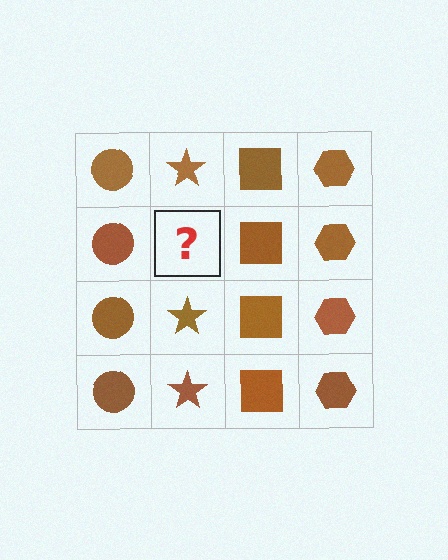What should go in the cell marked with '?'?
The missing cell should contain a brown star.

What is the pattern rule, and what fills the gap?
The rule is that each column has a consistent shape. The gap should be filled with a brown star.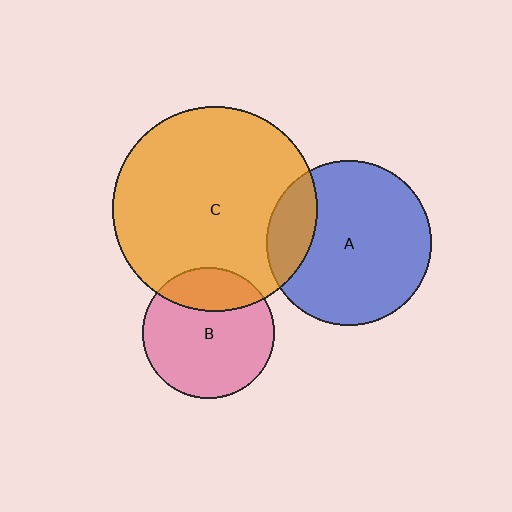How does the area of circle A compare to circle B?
Approximately 1.6 times.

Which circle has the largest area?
Circle C (orange).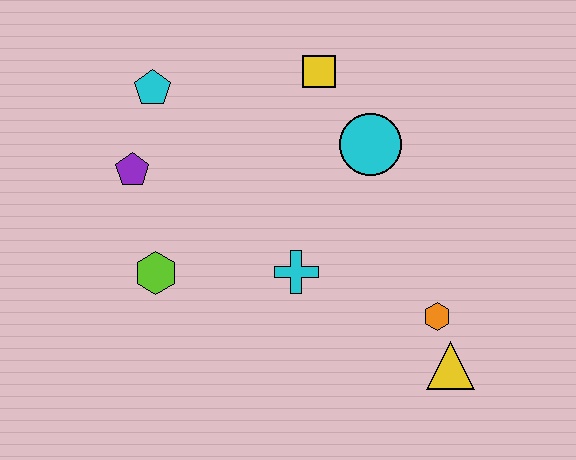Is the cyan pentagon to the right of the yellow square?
No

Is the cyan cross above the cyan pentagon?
No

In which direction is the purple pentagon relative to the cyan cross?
The purple pentagon is to the left of the cyan cross.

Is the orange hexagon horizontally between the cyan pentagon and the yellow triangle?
Yes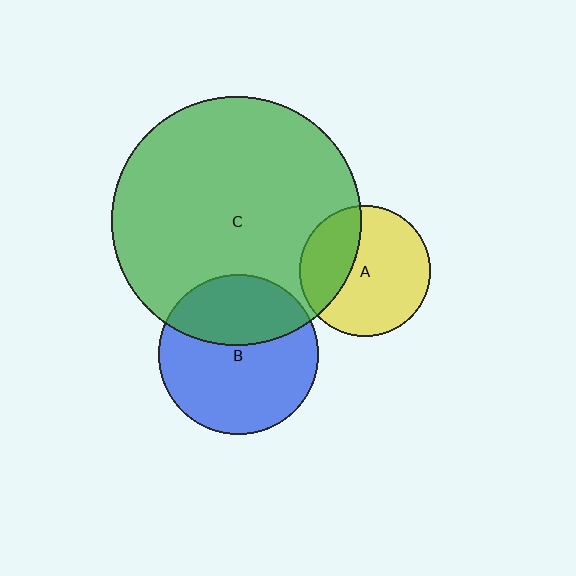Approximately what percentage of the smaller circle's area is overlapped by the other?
Approximately 35%.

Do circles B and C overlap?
Yes.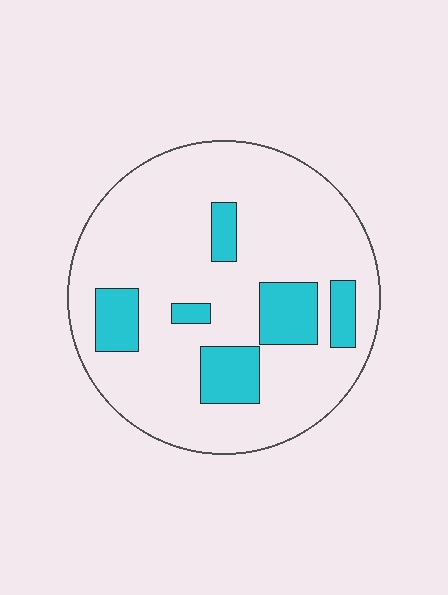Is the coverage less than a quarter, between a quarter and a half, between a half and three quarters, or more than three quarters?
Less than a quarter.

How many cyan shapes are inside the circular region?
6.